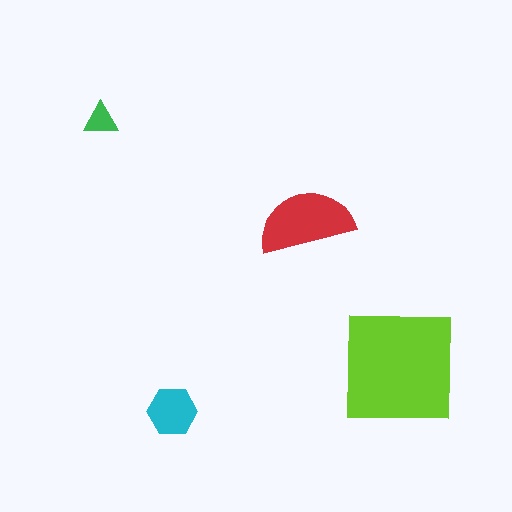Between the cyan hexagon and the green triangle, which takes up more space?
The cyan hexagon.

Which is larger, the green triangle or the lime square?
The lime square.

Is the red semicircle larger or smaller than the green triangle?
Larger.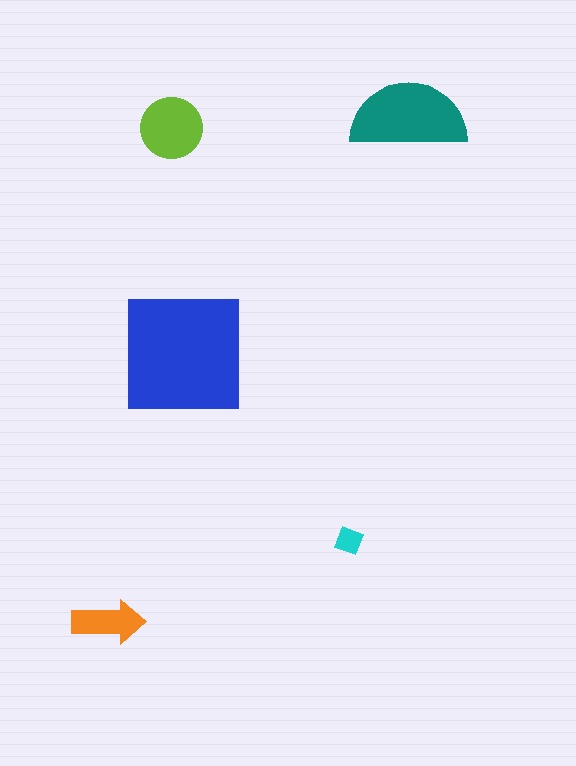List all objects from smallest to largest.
The cyan diamond, the orange arrow, the lime circle, the teal semicircle, the blue square.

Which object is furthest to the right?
The teal semicircle is rightmost.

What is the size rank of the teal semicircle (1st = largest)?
2nd.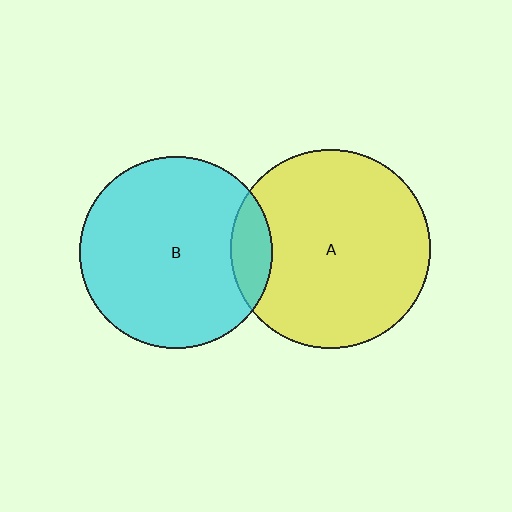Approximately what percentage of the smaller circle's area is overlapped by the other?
Approximately 10%.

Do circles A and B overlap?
Yes.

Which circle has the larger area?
Circle A (yellow).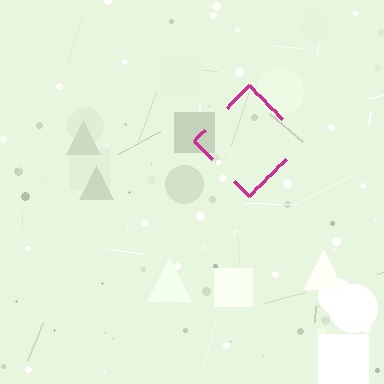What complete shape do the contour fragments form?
The contour fragments form a diamond.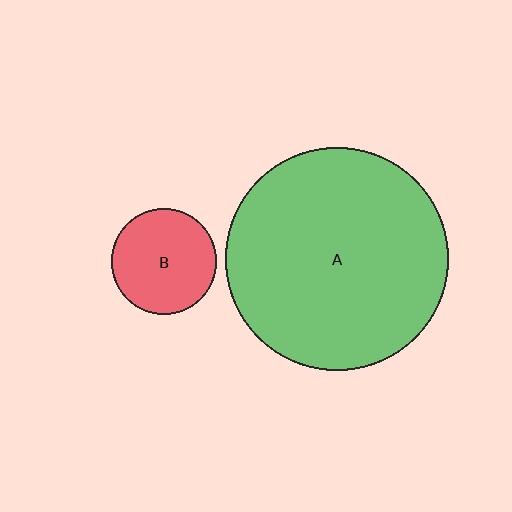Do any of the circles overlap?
No, none of the circles overlap.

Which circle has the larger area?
Circle A (green).